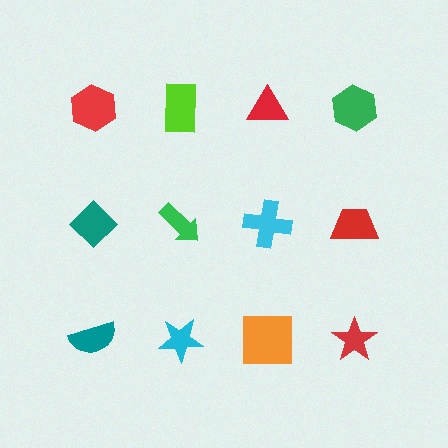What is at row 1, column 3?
A red triangle.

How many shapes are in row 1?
4 shapes.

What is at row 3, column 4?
A red star.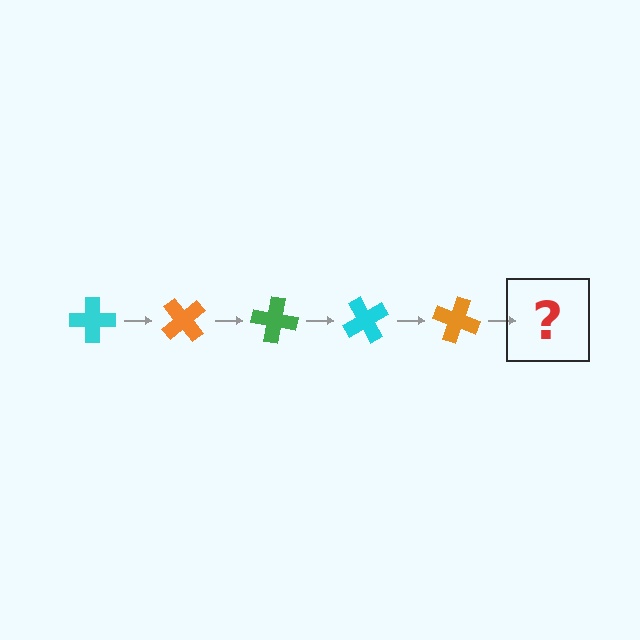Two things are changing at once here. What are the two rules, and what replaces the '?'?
The two rules are that it rotates 50 degrees each step and the color cycles through cyan, orange, and green. The '?' should be a green cross, rotated 250 degrees from the start.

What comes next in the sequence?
The next element should be a green cross, rotated 250 degrees from the start.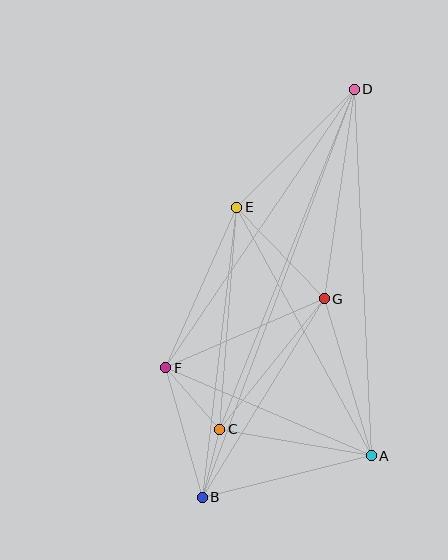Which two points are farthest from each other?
Points B and D are farthest from each other.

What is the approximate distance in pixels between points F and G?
The distance between F and G is approximately 173 pixels.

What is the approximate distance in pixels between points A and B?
The distance between A and B is approximately 174 pixels.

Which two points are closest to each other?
Points B and C are closest to each other.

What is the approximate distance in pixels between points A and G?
The distance between A and G is approximately 164 pixels.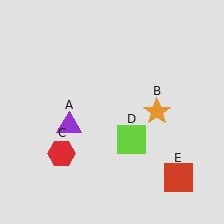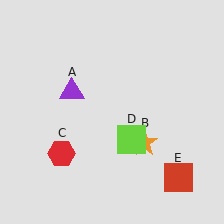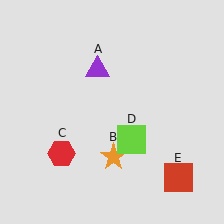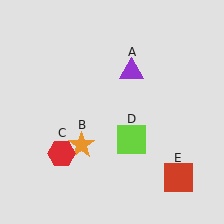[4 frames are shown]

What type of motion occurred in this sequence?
The purple triangle (object A), orange star (object B) rotated clockwise around the center of the scene.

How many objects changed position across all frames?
2 objects changed position: purple triangle (object A), orange star (object B).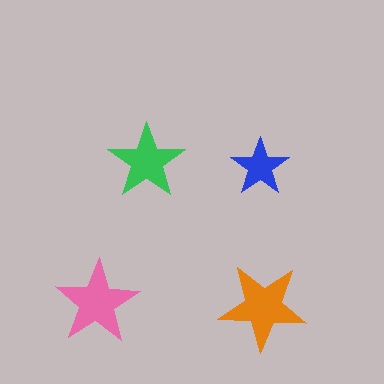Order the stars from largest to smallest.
the orange one, the pink one, the green one, the blue one.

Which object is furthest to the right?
The orange star is rightmost.